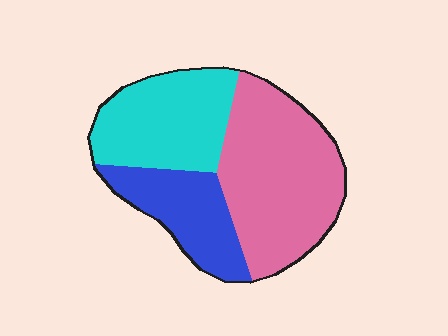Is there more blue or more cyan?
Cyan.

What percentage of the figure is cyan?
Cyan takes up about one third (1/3) of the figure.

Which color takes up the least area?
Blue, at roughly 25%.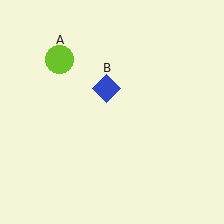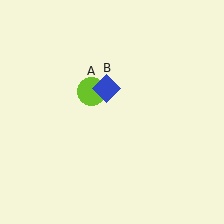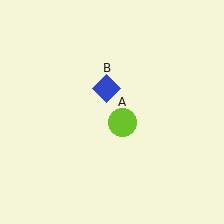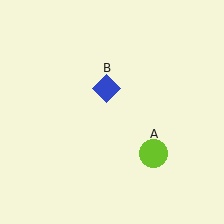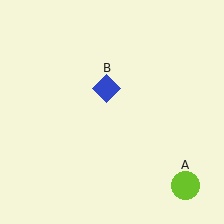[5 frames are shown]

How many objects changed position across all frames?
1 object changed position: lime circle (object A).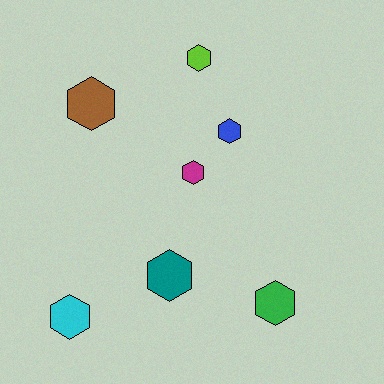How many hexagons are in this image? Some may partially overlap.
There are 7 hexagons.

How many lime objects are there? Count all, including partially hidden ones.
There is 1 lime object.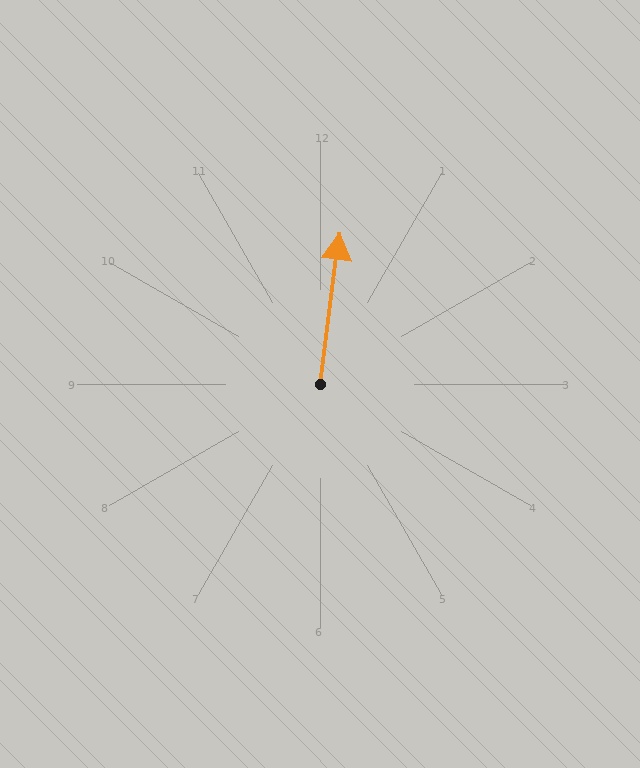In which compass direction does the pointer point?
North.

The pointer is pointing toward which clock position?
Roughly 12 o'clock.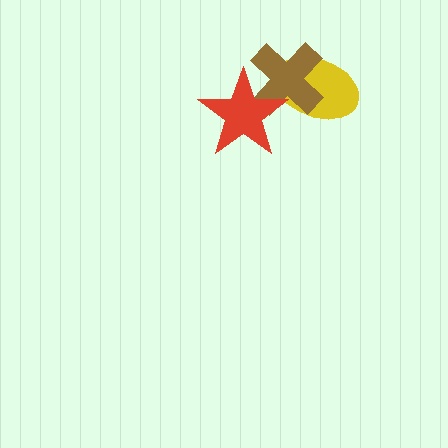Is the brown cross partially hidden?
Yes, it is partially covered by another shape.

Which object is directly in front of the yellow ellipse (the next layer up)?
The brown cross is directly in front of the yellow ellipse.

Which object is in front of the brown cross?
The red star is in front of the brown cross.